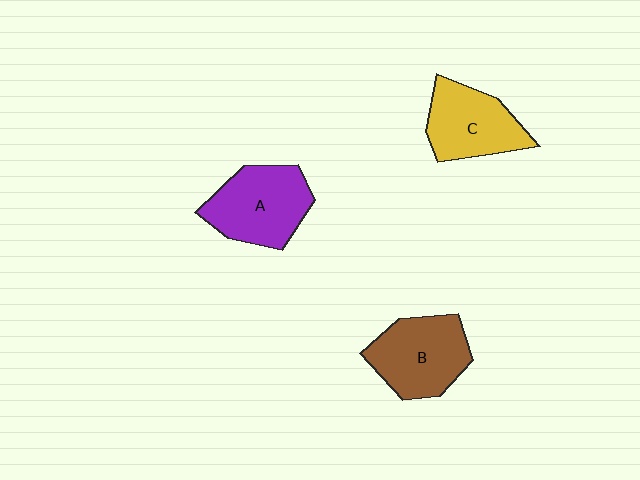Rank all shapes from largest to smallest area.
From largest to smallest: A (purple), B (brown), C (yellow).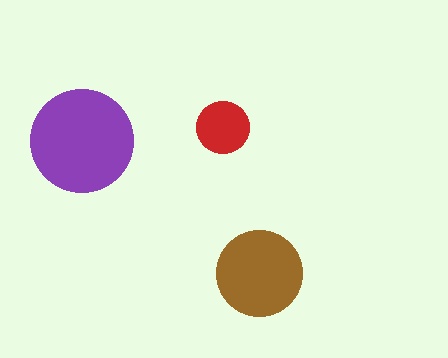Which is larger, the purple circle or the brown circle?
The purple one.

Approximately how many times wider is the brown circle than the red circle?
About 1.5 times wider.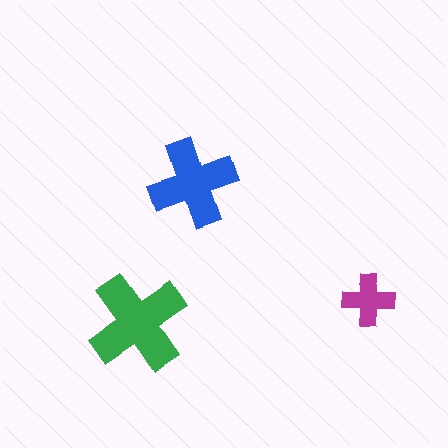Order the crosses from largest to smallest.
the green one, the blue one, the magenta one.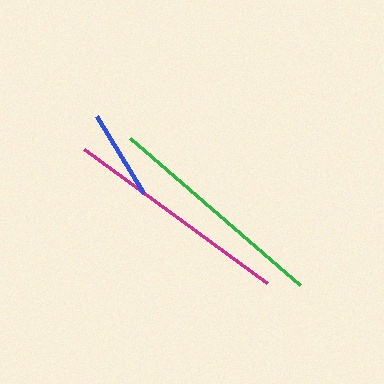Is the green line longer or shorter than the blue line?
The green line is longer than the blue line.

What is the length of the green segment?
The green segment is approximately 224 pixels long.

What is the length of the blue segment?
The blue segment is approximately 90 pixels long.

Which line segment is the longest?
The magenta line is the longest at approximately 227 pixels.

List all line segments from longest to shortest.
From longest to shortest: magenta, green, blue.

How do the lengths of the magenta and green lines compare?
The magenta and green lines are approximately the same length.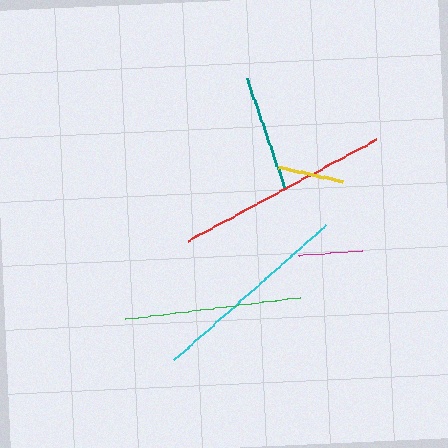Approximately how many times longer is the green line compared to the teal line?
The green line is approximately 1.5 times the length of the teal line.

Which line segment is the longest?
The red line is the longest at approximately 214 pixels.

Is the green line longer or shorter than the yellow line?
The green line is longer than the yellow line.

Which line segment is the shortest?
The magenta line is the shortest at approximately 64 pixels.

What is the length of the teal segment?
The teal segment is approximately 116 pixels long.